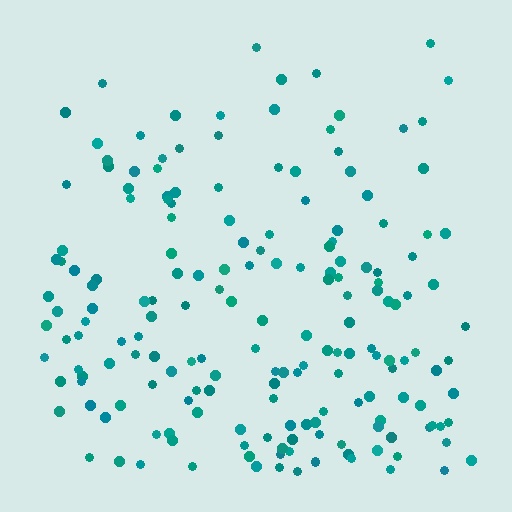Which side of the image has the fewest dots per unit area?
The top.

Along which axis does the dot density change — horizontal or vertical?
Vertical.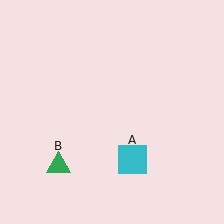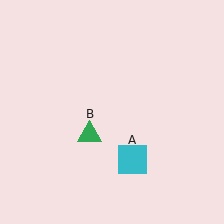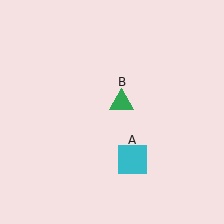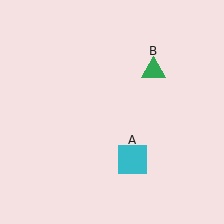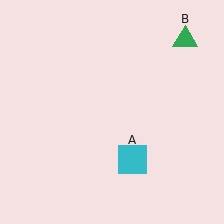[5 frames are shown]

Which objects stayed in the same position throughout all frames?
Cyan square (object A) remained stationary.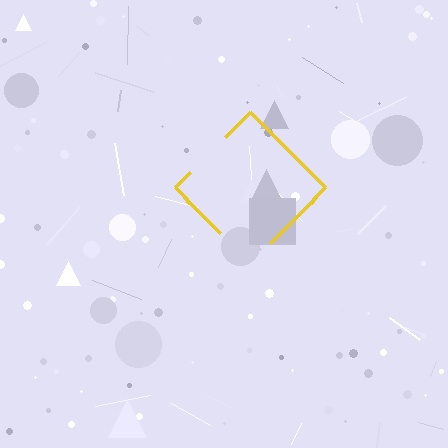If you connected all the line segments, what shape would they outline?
They would outline a diamond.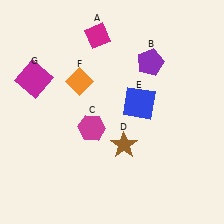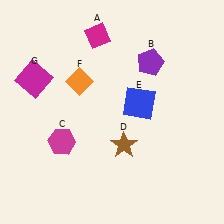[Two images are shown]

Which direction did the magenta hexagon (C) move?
The magenta hexagon (C) moved left.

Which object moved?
The magenta hexagon (C) moved left.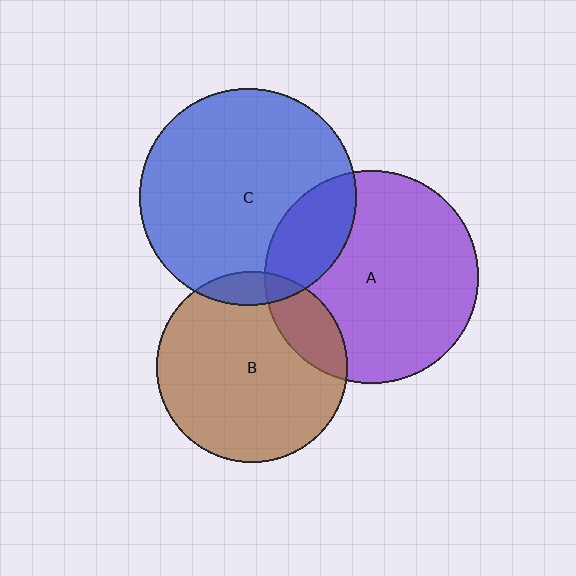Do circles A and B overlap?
Yes.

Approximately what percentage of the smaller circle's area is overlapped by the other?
Approximately 15%.